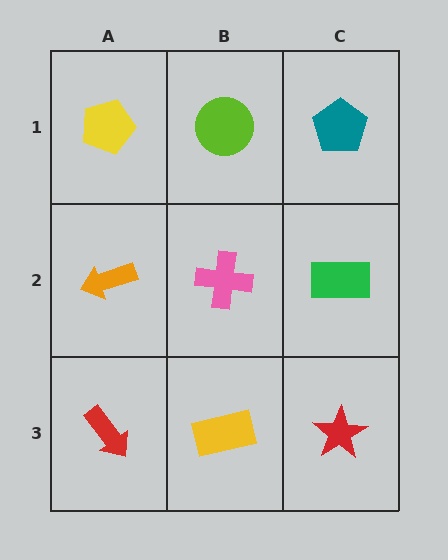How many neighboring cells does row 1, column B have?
3.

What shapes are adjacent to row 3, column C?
A green rectangle (row 2, column C), a yellow rectangle (row 3, column B).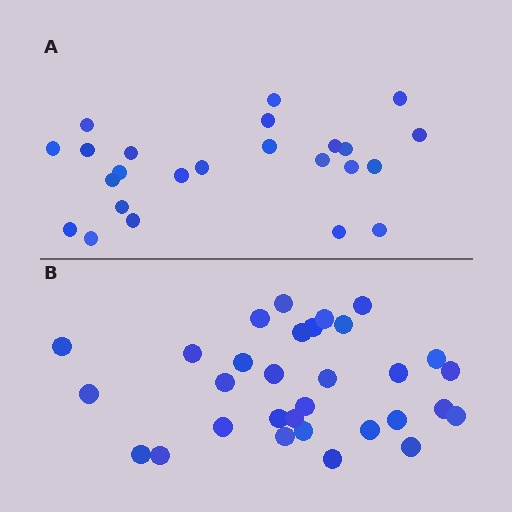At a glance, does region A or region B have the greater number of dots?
Region B (the bottom region) has more dots.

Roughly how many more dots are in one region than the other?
Region B has roughly 8 or so more dots than region A.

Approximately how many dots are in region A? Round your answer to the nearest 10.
About 20 dots. (The exact count is 24, which rounds to 20.)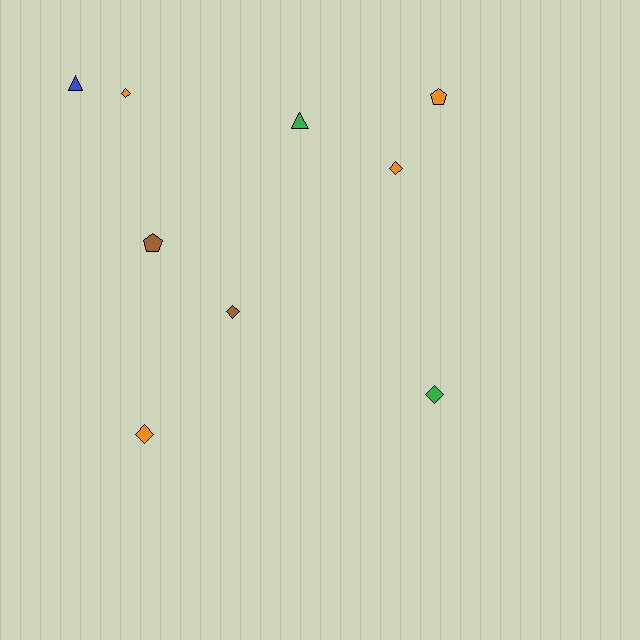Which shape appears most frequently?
Diamond, with 5 objects.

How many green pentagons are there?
There are no green pentagons.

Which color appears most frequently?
Orange, with 4 objects.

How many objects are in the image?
There are 9 objects.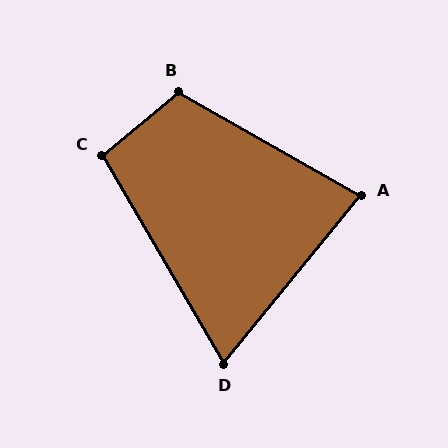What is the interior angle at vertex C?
Approximately 100 degrees (obtuse).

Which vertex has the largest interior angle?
B, at approximately 110 degrees.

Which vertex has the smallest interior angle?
D, at approximately 70 degrees.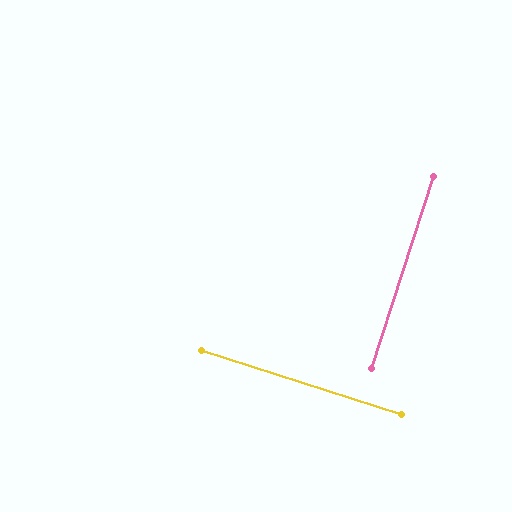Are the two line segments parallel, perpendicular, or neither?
Perpendicular — they meet at approximately 90°.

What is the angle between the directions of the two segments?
Approximately 90 degrees.